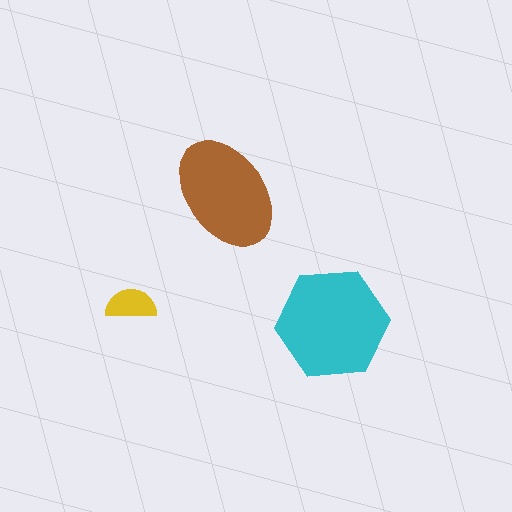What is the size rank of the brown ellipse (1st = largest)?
2nd.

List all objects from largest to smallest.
The cyan hexagon, the brown ellipse, the yellow semicircle.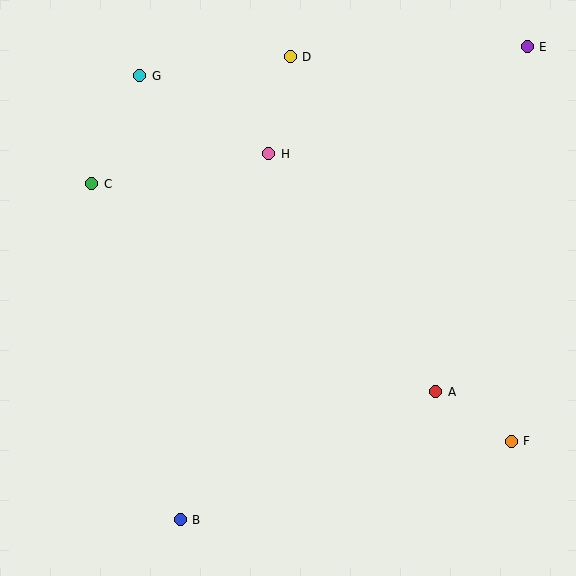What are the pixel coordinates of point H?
Point H is at (269, 154).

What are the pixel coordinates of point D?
Point D is at (290, 57).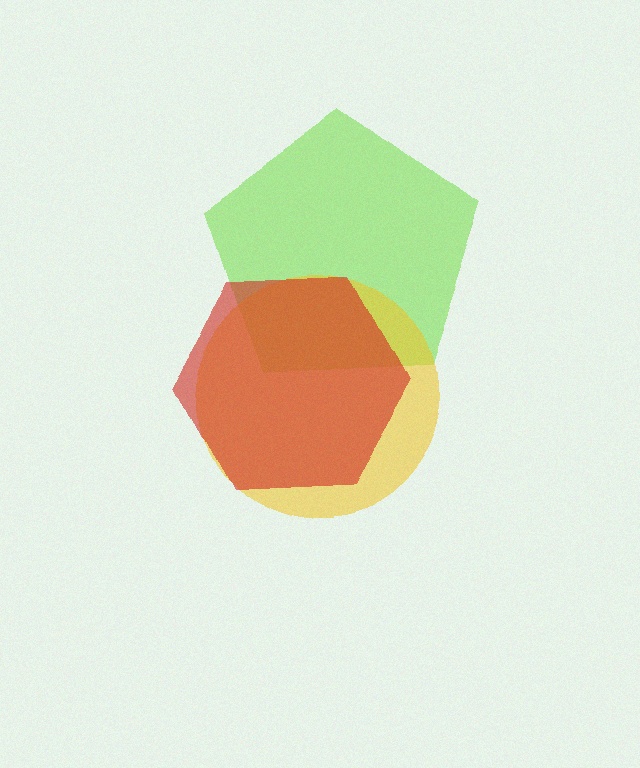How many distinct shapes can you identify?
There are 3 distinct shapes: a lime pentagon, a yellow circle, a red hexagon.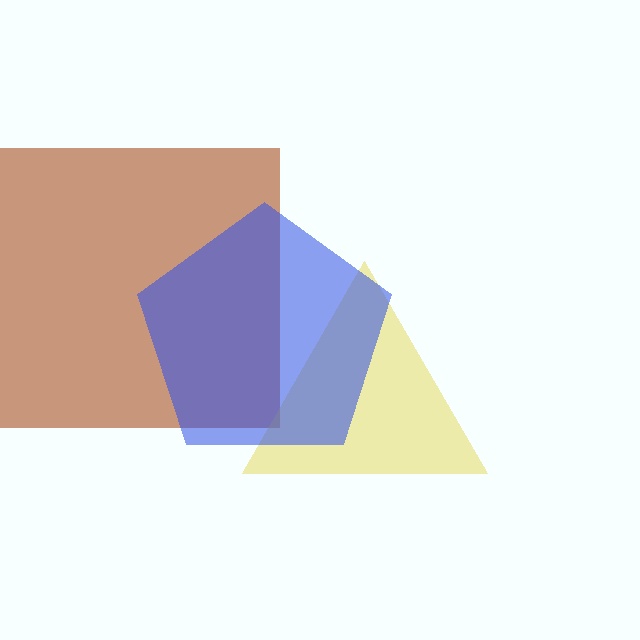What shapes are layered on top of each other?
The layered shapes are: a brown square, a yellow triangle, a blue pentagon.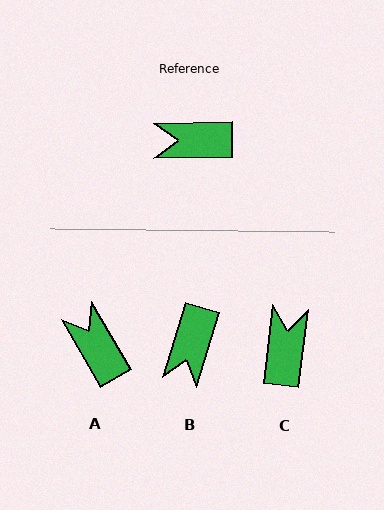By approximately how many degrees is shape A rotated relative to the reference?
Approximately 61 degrees clockwise.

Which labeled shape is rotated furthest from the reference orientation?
C, about 98 degrees away.